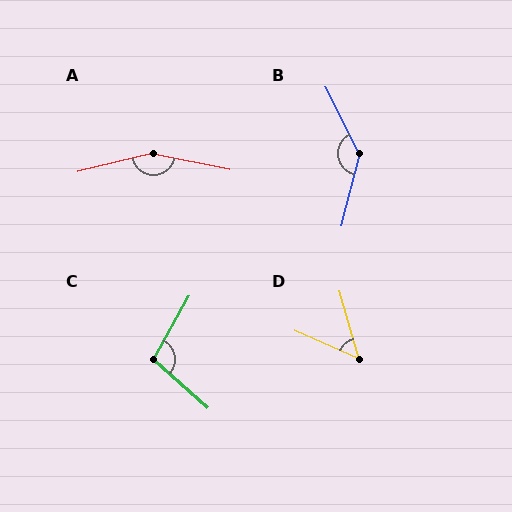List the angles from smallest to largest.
D (50°), C (102°), B (139°), A (155°).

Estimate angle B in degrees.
Approximately 139 degrees.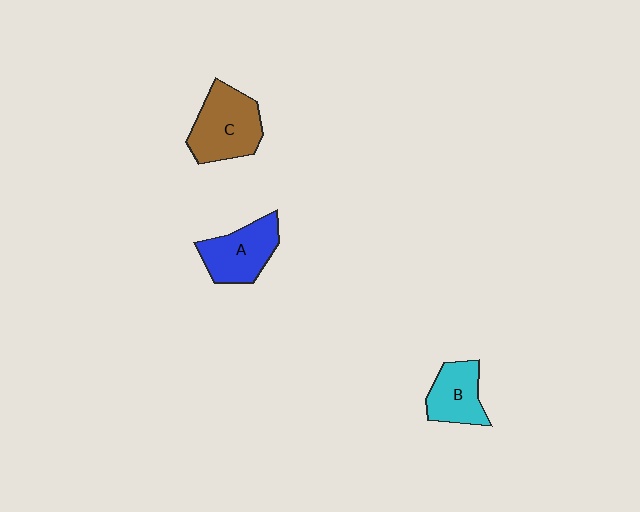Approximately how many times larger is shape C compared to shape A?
Approximately 1.2 times.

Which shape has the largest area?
Shape C (brown).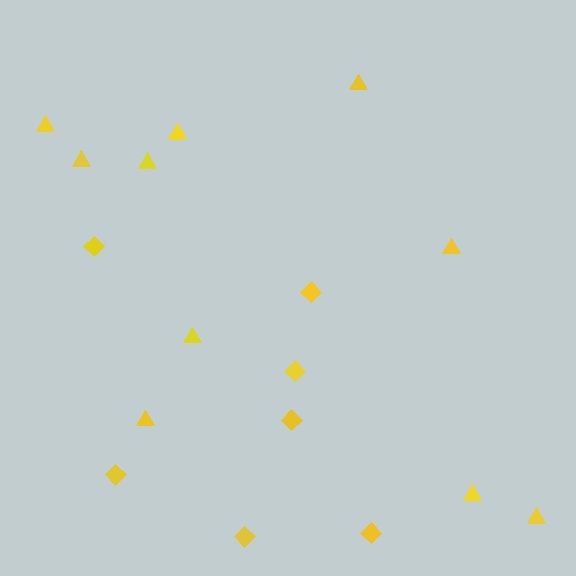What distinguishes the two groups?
There are 2 groups: one group of triangles (10) and one group of diamonds (7).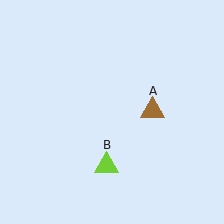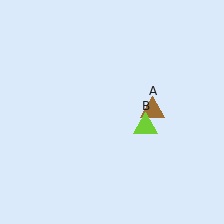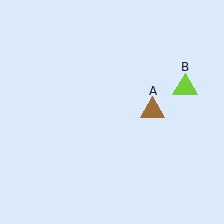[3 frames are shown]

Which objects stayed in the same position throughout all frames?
Brown triangle (object A) remained stationary.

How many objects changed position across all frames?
1 object changed position: lime triangle (object B).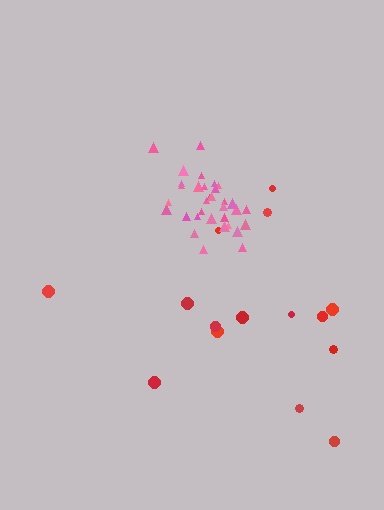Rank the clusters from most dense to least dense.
pink, red.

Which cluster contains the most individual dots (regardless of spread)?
Pink (33).